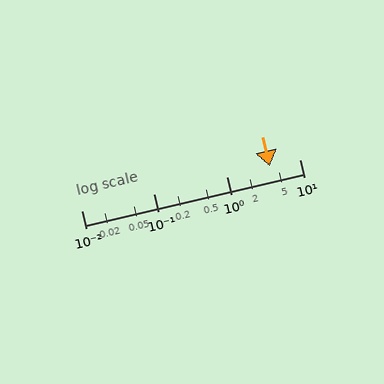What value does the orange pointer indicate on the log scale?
The pointer indicates approximately 3.9.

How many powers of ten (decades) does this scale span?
The scale spans 3 decades, from 0.01 to 10.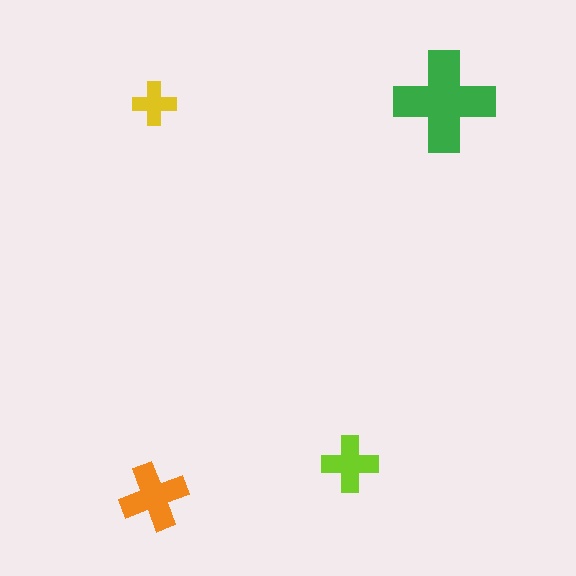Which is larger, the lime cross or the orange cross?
The orange one.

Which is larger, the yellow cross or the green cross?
The green one.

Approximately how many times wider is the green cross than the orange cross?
About 1.5 times wider.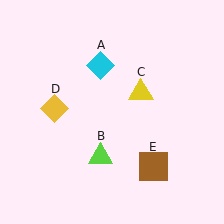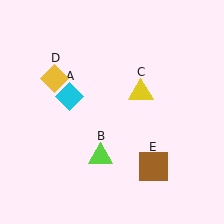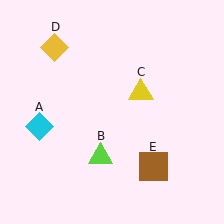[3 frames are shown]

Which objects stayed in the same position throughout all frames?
Lime triangle (object B) and yellow triangle (object C) and brown square (object E) remained stationary.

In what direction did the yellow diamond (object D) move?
The yellow diamond (object D) moved up.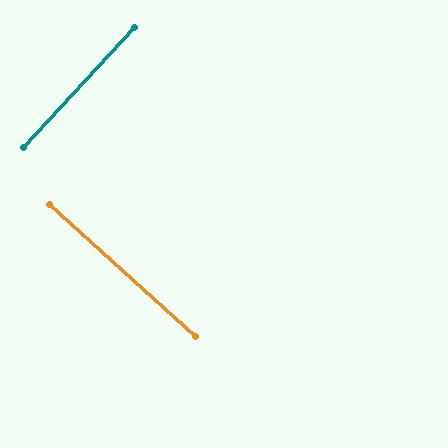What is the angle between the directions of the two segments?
Approximately 90 degrees.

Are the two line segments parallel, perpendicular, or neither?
Perpendicular — they meet at approximately 90°.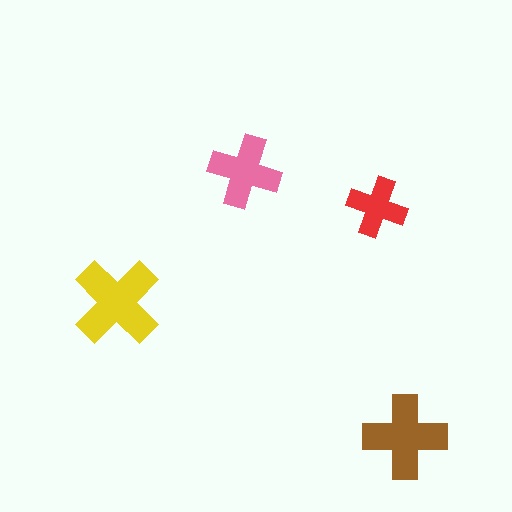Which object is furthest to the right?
The brown cross is rightmost.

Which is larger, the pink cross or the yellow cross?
The yellow one.